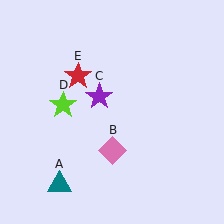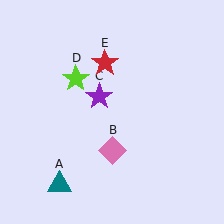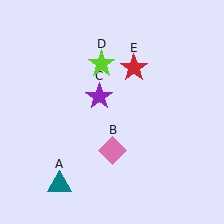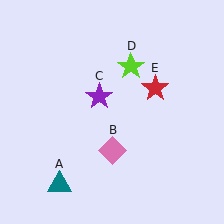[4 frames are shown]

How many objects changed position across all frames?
2 objects changed position: lime star (object D), red star (object E).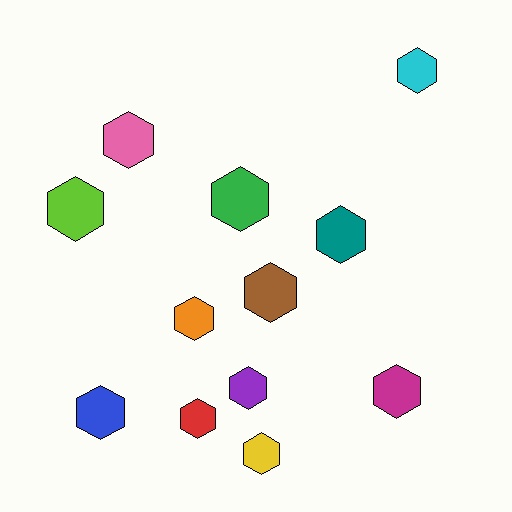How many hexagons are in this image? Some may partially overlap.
There are 12 hexagons.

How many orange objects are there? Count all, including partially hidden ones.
There is 1 orange object.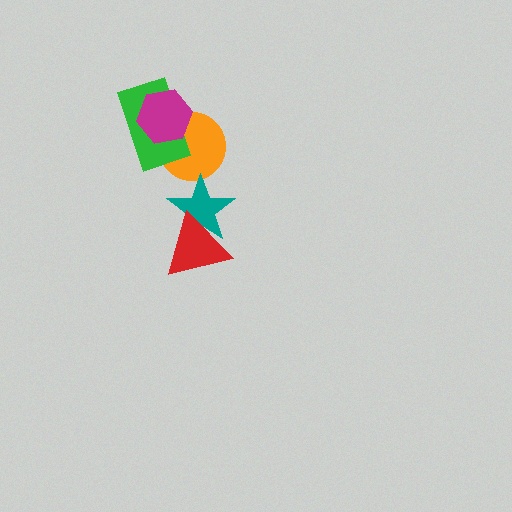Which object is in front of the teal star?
The red triangle is in front of the teal star.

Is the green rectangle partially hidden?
Yes, it is partially covered by another shape.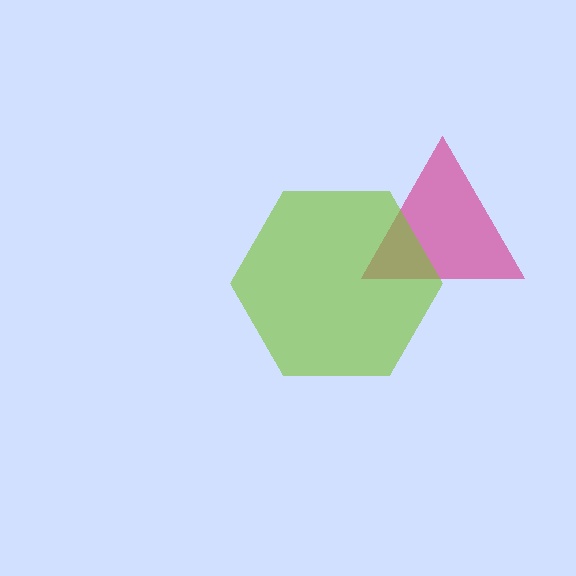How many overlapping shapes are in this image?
There are 2 overlapping shapes in the image.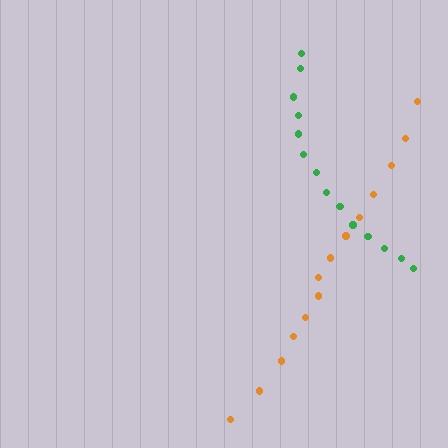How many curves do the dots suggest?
There are 2 distinct paths.